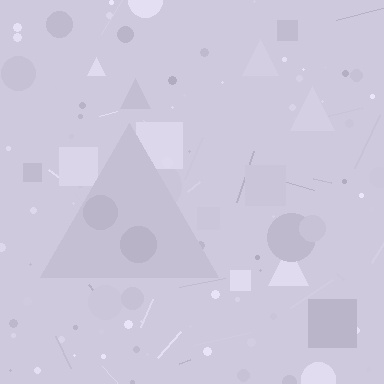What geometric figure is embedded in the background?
A triangle is embedded in the background.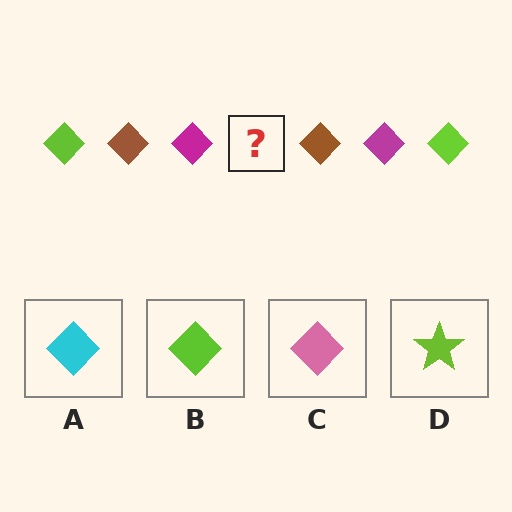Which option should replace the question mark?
Option B.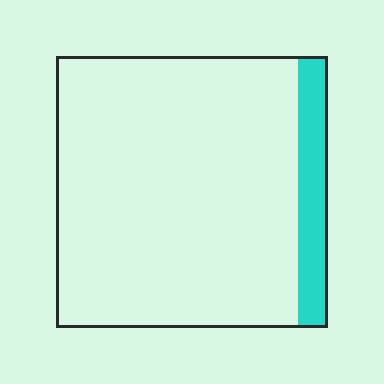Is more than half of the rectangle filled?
No.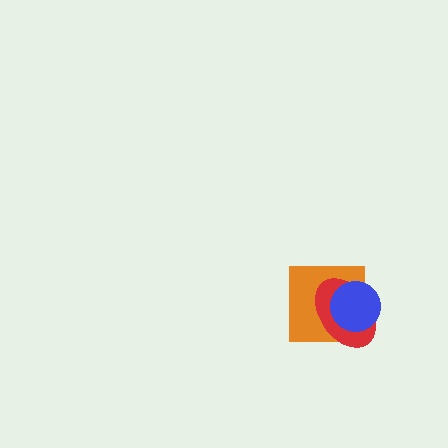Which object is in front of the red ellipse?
The blue circle is in front of the red ellipse.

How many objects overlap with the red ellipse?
2 objects overlap with the red ellipse.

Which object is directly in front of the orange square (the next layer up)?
The red ellipse is directly in front of the orange square.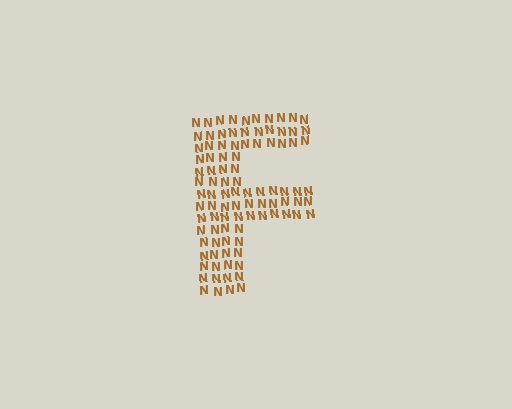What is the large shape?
The large shape is the letter F.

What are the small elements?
The small elements are letter N's.